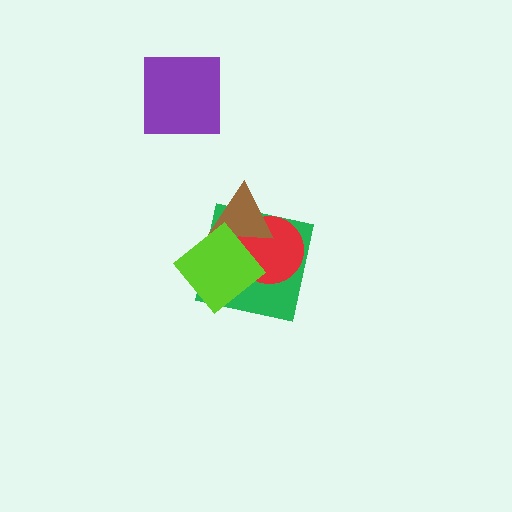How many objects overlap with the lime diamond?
3 objects overlap with the lime diamond.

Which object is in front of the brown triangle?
The lime diamond is in front of the brown triangle.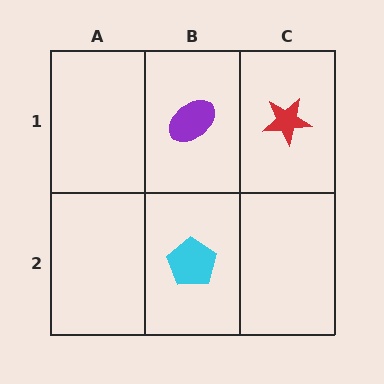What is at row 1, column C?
A red star.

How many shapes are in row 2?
1 shape.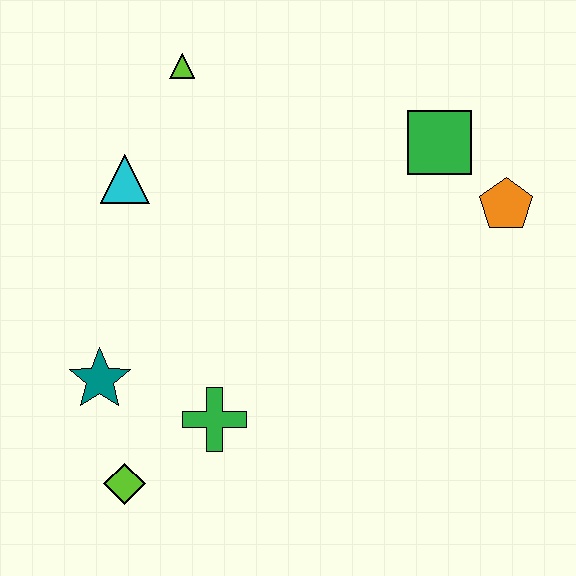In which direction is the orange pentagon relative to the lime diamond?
The orange pentagon is to the right of the lime diamond.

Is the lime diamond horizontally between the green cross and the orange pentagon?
No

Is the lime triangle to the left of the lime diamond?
No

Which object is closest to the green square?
The orange pentagon is closest to the green square.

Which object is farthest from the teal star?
The orange pentagon is farthest from the teal star.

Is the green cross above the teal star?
No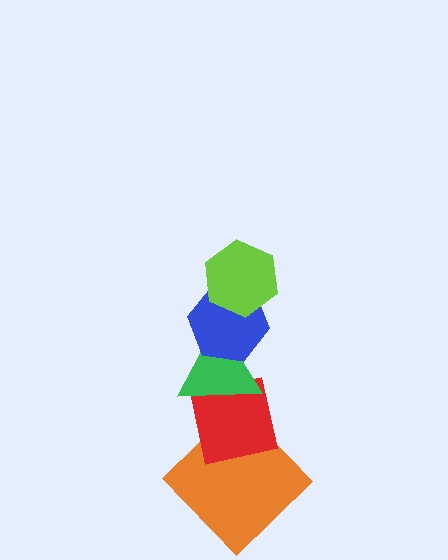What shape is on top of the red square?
The green triangle is on top of the red square.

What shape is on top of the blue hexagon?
The lime hexagon is on top of the blue hexagon.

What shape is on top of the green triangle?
The blue hexagon is on top of the green triangle.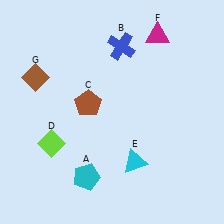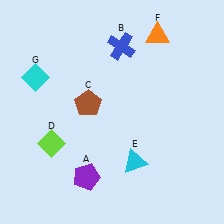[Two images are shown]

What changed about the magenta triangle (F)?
In Image 1, F is magenta. In Image 2, it changed to orange.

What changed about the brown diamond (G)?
In Image 1, G is brown. In Image 2, it changed to cyan.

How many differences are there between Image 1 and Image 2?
There are 3 differences between the two images.